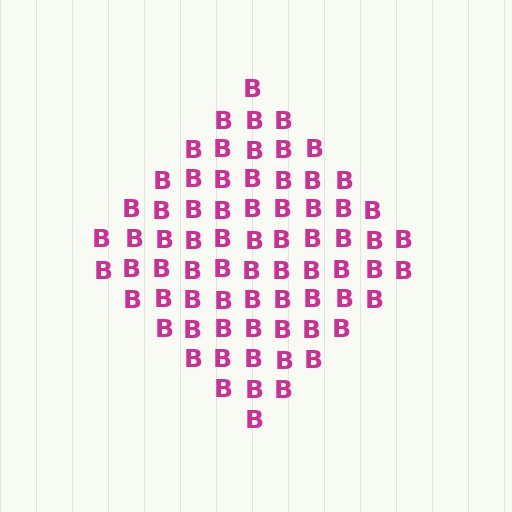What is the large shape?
The large shape is a diamond.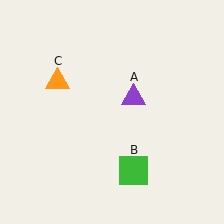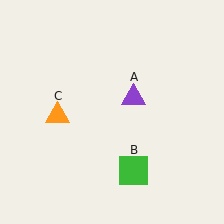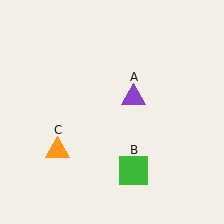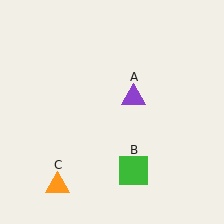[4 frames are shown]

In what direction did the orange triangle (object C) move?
The orange triangle (object C) moved down.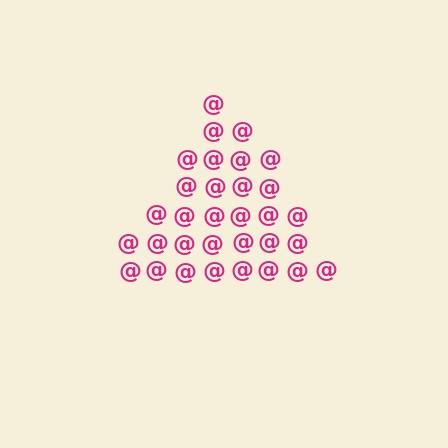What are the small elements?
The small elements are at signs.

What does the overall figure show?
The overall figure shows a triangle.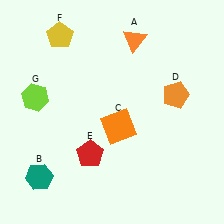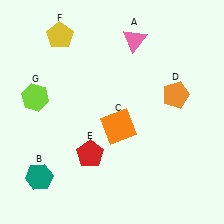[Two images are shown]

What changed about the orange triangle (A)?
In Image 1, A is orange. In Image 2, it changed to pink.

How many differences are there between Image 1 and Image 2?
There is 1 difference between the two images.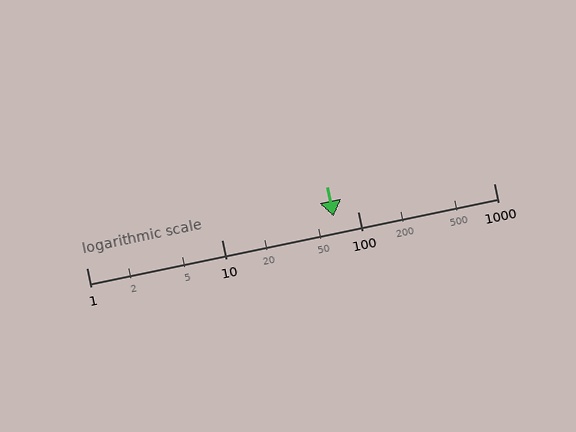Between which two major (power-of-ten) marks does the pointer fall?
The pointer is between 10 and 100.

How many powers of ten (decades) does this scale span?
The scale spans 3 decades, from 1 to 1000.